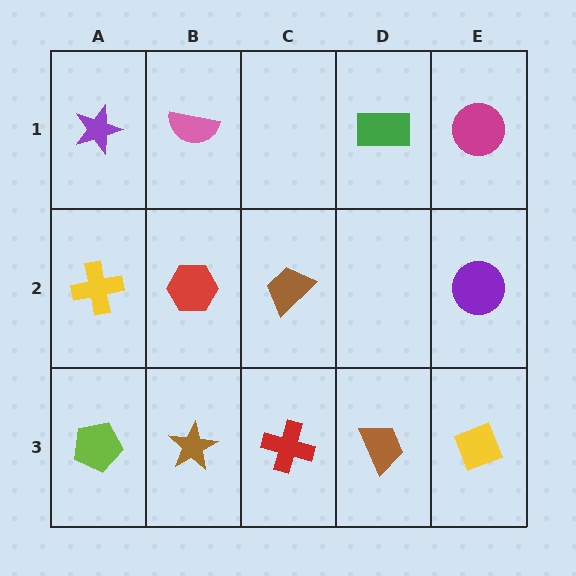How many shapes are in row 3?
5 shapes.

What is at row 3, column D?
A brown trapezoid.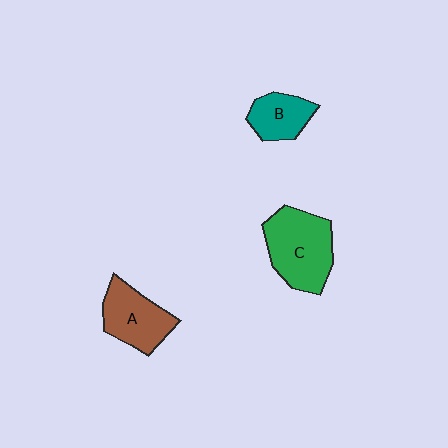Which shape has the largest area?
Shape C (green).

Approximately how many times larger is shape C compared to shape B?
Approximately 1.8 times.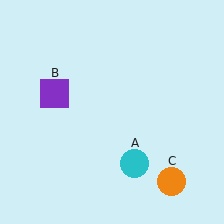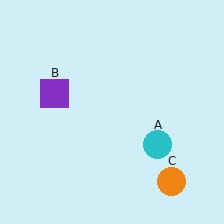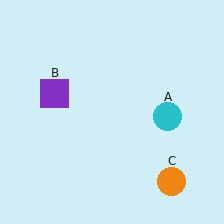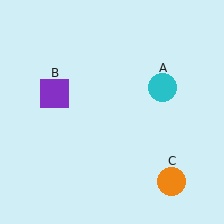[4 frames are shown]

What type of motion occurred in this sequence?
The cyan circle (object A) rotated counterclockwise around the center of the scene.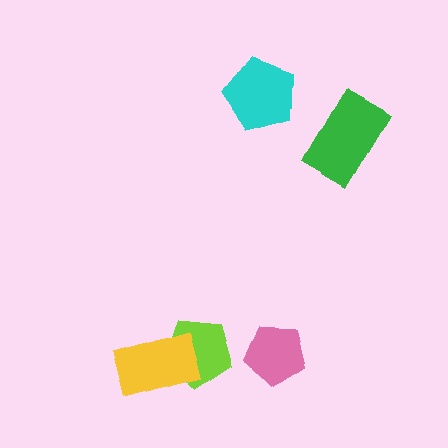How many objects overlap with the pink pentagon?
0 objects overlap with the pink pentagon.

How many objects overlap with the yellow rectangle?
1 object overlaps with the yellow rectangle.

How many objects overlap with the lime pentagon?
1 object overlaps with the lime pentagon.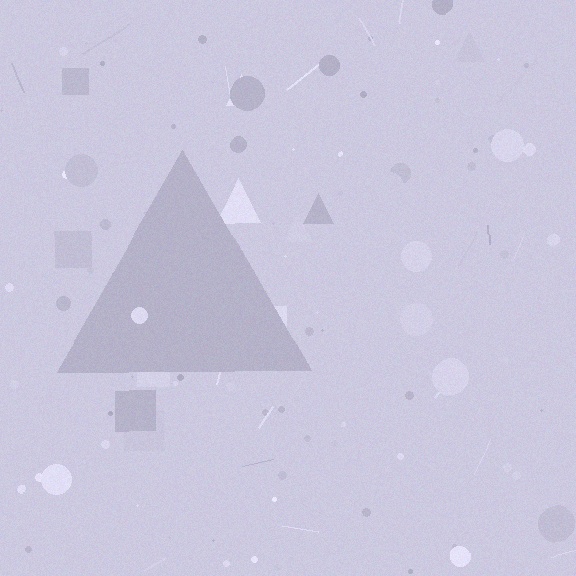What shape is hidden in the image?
A triangle is hidden in the image.